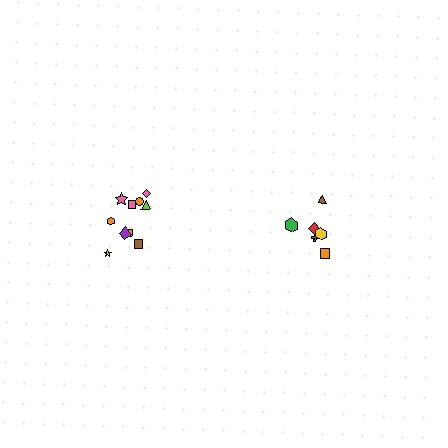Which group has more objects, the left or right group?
The left group.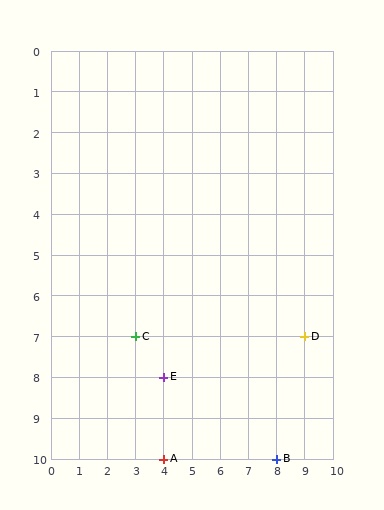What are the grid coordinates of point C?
Point C is at grid coordinates (3, 7).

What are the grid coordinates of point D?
Point D is at grid coordinates (9, 7).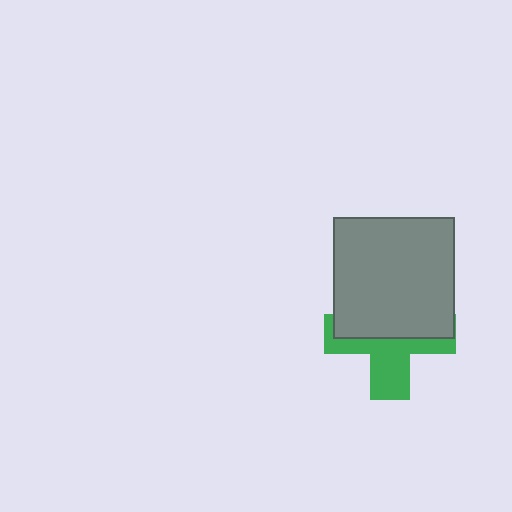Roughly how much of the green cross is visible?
A small part of it is visible (roughly 44%).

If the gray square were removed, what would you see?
You would see the complete green cross.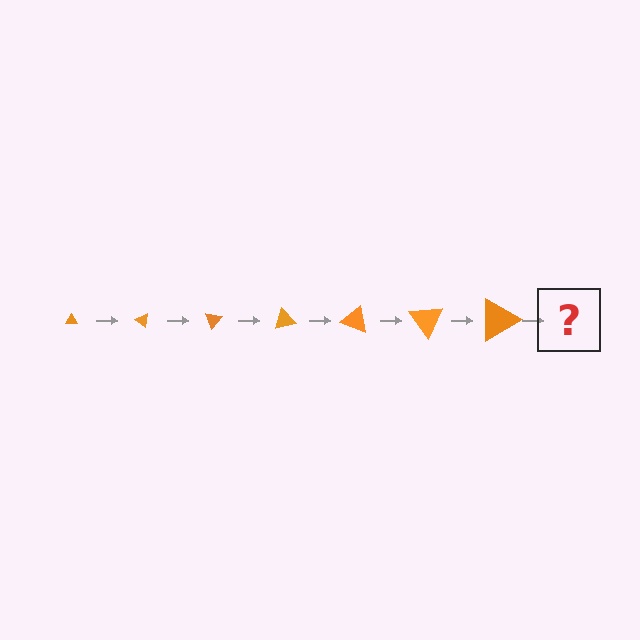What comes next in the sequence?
The next element should be a triangle, larger than the previous one and rotated 245 degrees from the start.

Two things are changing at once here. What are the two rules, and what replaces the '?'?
The two rules are that the triangle grows larger each step and it rotates 35 degrees each step. The '?' should be a triangle, larger than the previous one and rotated 245 degrees from the start.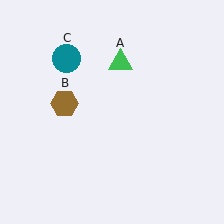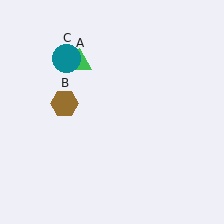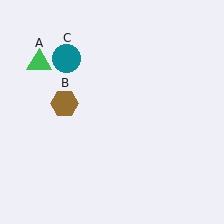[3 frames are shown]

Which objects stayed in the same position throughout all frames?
Brown hexagon (object B) and teal circle (object C) remained stationary.